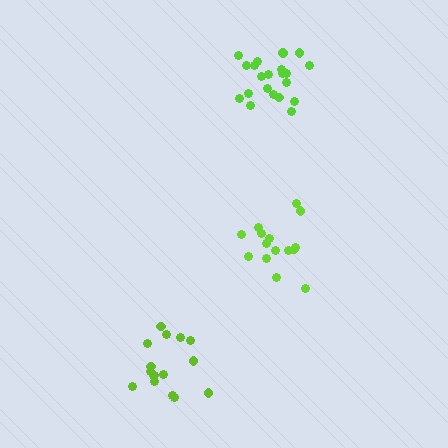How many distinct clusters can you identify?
There are 3 distinct clusters.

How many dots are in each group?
Group 1: 15 dots, Group 2: 21 dots, Group 3: 16 dots (52 total).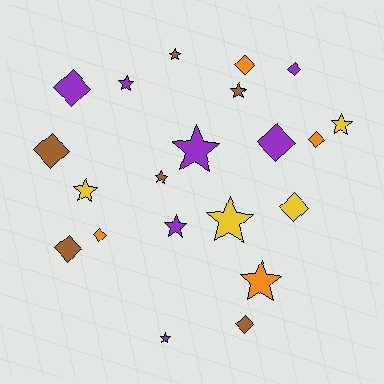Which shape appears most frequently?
Star, with 11 objects.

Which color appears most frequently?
Purple, with 7 objects.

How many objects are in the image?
There are 21 objects.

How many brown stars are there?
There are 3 brown stars.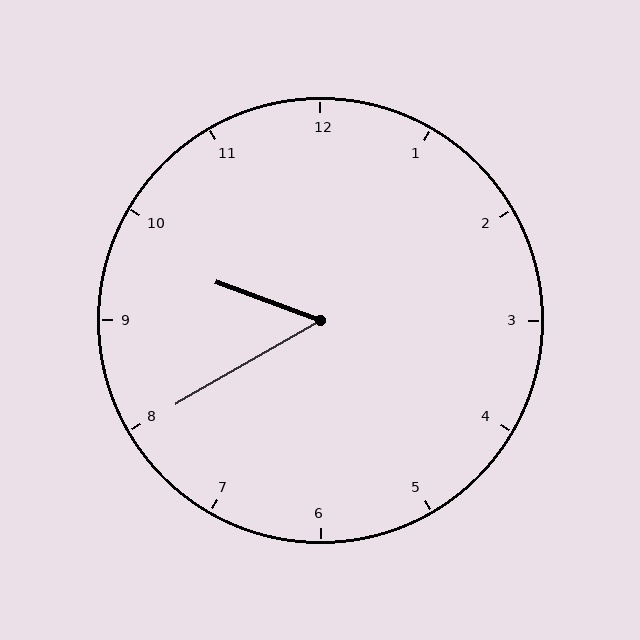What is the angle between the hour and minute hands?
Approximately 50 degrees.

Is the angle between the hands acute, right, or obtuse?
It is acute.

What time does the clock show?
9:40.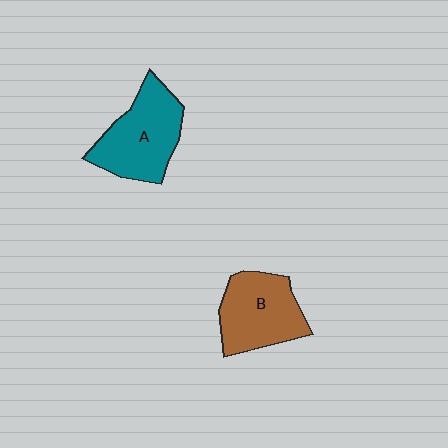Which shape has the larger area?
Shape A (teal).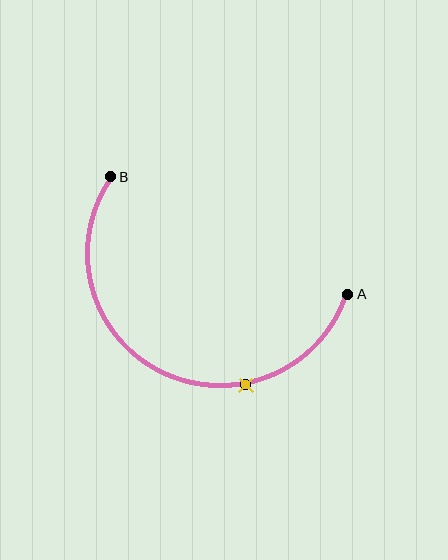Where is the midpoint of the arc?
The arc midpoint is the point on the curve farthest from the straight line joining A and B. It sits below that line.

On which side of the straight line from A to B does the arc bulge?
The arc bulges below the straight line connecting A and B.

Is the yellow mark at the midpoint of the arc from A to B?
No. The yellow mark lies on the arc but is closer to endpoint A. The arc midpoint would be at the point on the curve equidistant along the arc from both A and B.